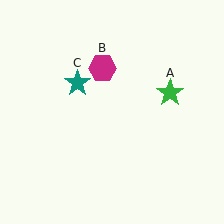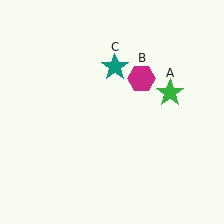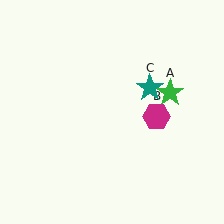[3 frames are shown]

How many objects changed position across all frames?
2 objects changed position: magenta hexagon (object B), teal star (object C).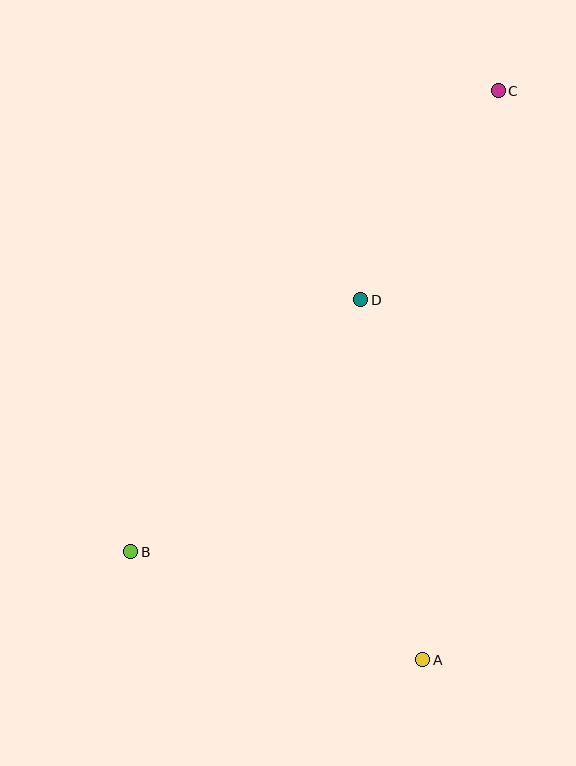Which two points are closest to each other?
Points C and D are closest to each other.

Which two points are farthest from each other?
Points B and C are farthest from each other.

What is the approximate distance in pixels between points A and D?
The distance between A and D is approximately 365 pixels.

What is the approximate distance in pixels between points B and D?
The distance between B and D is approximately 341 pixels.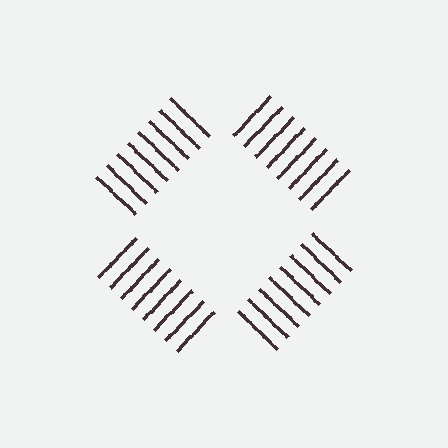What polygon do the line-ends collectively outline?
An illusory square — the line segments terminate on its edges but no continuous stroke is drawn.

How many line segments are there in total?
32 — 8 along each of the 4 edges.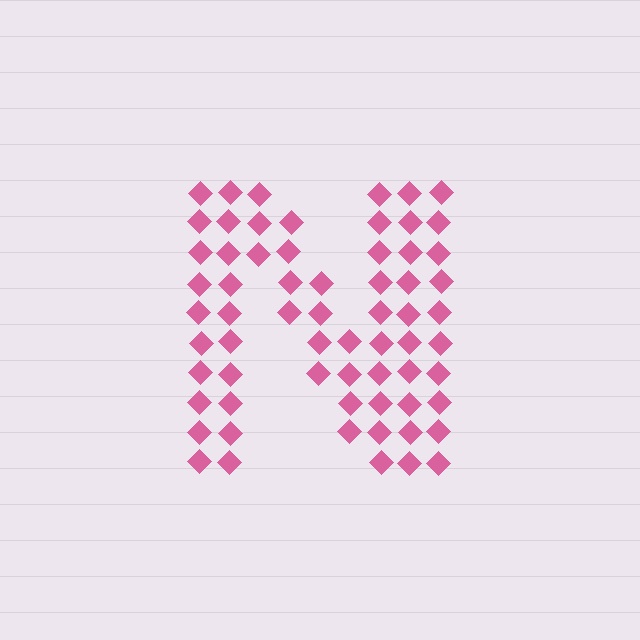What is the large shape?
The large shape is the letter N.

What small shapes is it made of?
It is made of small diamonds.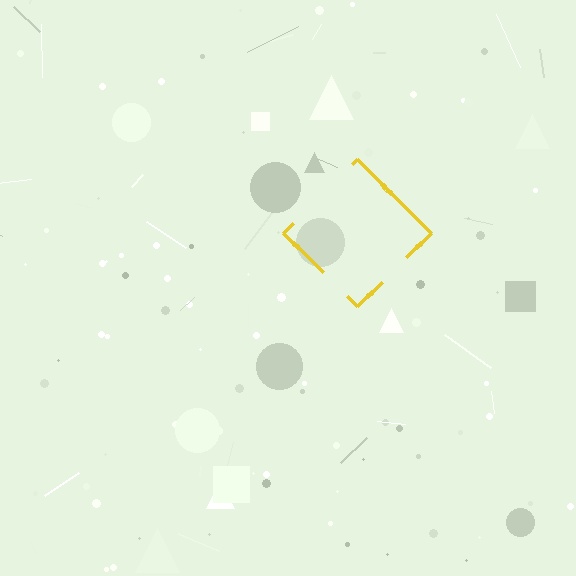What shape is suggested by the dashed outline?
The dashed outline suggests a diamond.